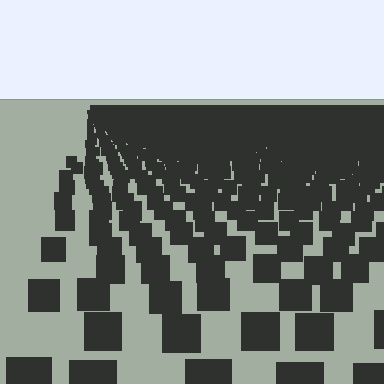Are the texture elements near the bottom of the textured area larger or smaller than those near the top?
Larger. Near the bottom, elements are closer to the viewer and appear at a bigger on-screen size.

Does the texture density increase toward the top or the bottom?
Density increases toward the top.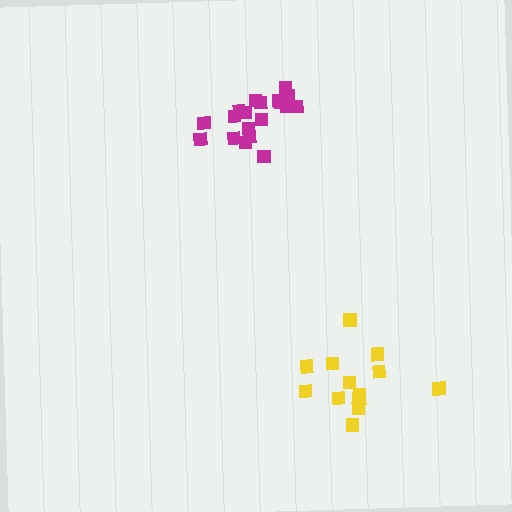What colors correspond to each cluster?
The clusters are colored: magenta, yellow.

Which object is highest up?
The magenta cluster is topmost.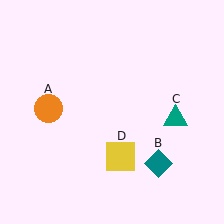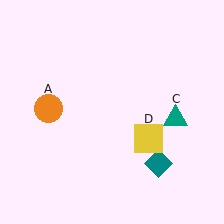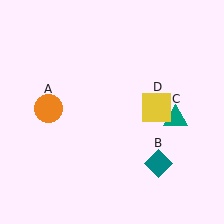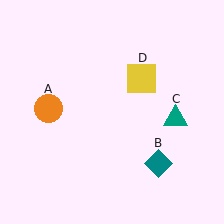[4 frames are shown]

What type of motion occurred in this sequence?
The yellow square (object D) rotated counterclockwise around the center of the scene.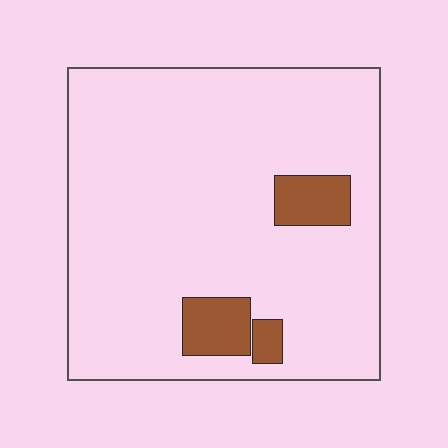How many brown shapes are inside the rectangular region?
3.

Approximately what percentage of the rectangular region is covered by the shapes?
Approximately 10%.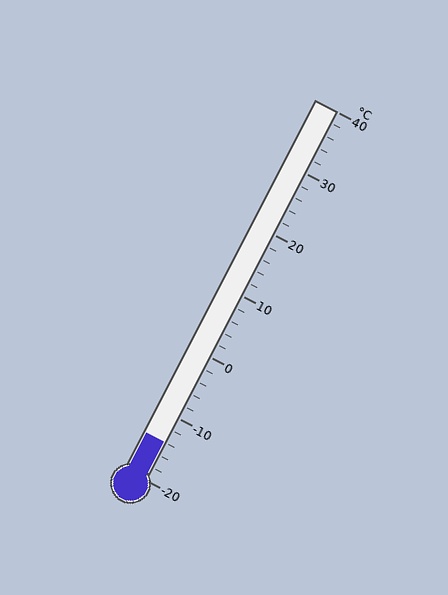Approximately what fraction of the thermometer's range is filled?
The thermometer is filled to approximately 10% of its range.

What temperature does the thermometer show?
The thermometer shows approximately -14°C.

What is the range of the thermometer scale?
The thermometer scale ranges from -20°C to 40°C.